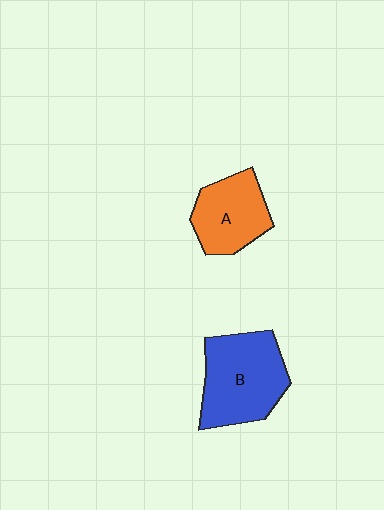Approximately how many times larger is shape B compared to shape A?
Approximately 1.4 times.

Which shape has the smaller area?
Shape A (orange).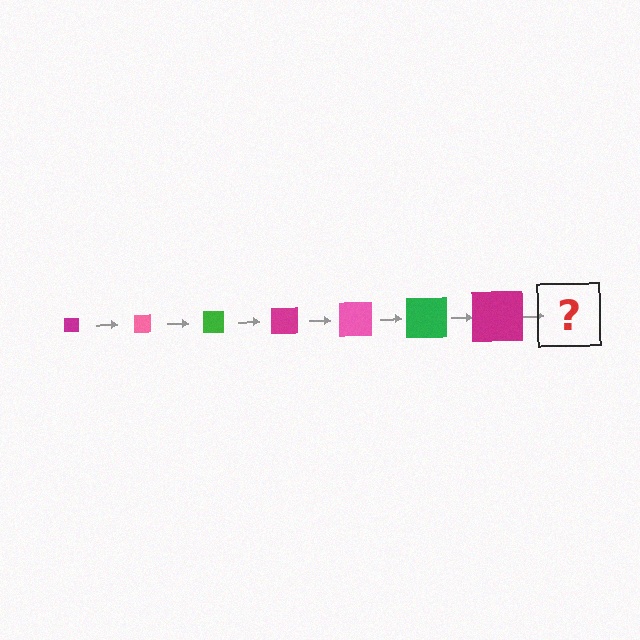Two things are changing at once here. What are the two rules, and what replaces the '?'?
The two rules are that the square grows larger each step and the color cycles through magenta, pink, and green. The '?' should be a pink square, larger than the previous one.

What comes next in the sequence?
The next element should be a pink square, larger than the previous one.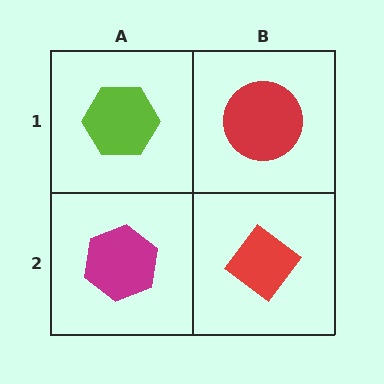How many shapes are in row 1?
2 shapes.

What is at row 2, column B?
A red diamond.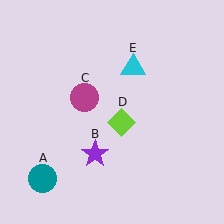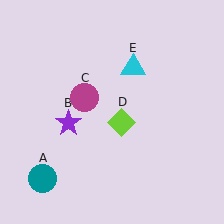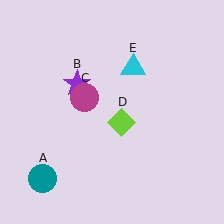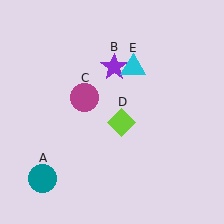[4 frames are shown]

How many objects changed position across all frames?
1 object changed position: purple star (object B).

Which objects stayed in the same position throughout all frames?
Teal circle (object A) and magenta circle (object C) and lime diamond (object D) and cyan triangle (object E) remained stationary.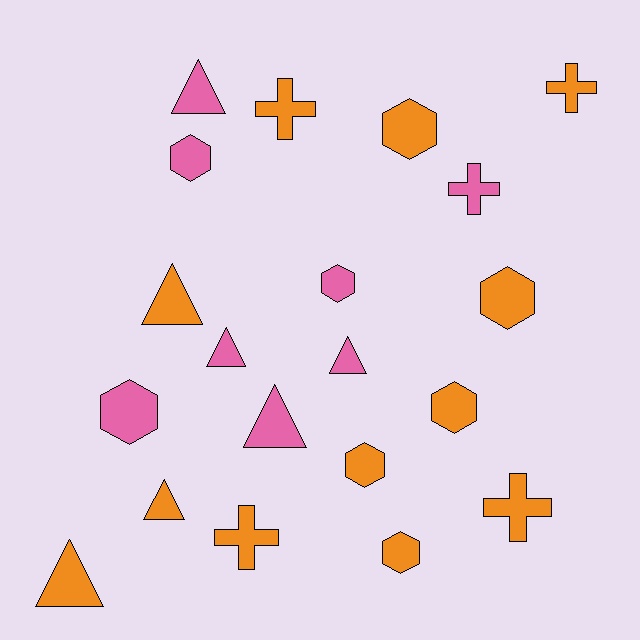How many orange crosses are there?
There are 4 orange crosses.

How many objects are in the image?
There are 20 objects.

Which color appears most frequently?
Orange, with 12 objects.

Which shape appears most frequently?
Hexagon, with 8 objects.